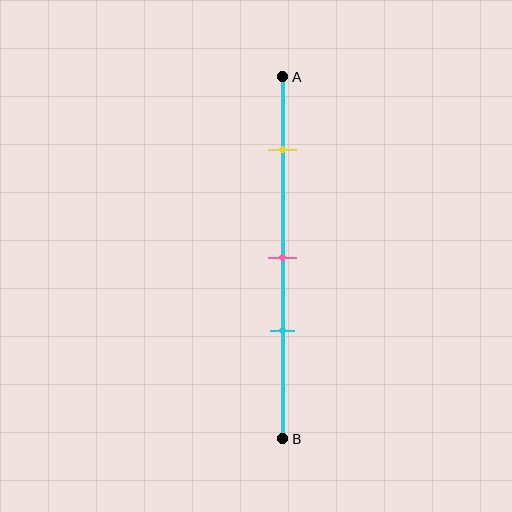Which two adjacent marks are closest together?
The pink and cyan marks are the closest adjacent pair.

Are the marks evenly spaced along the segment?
No, the marks are not evenly spaced.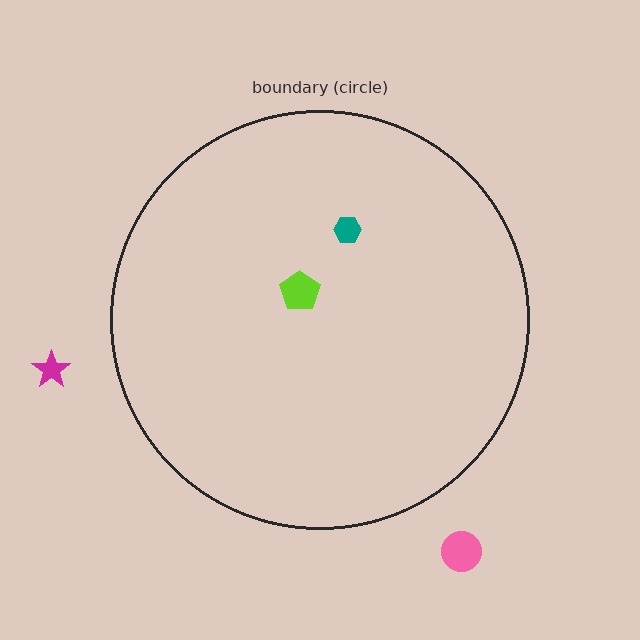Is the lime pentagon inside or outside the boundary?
Inside.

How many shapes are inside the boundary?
2 inside, 2 outside.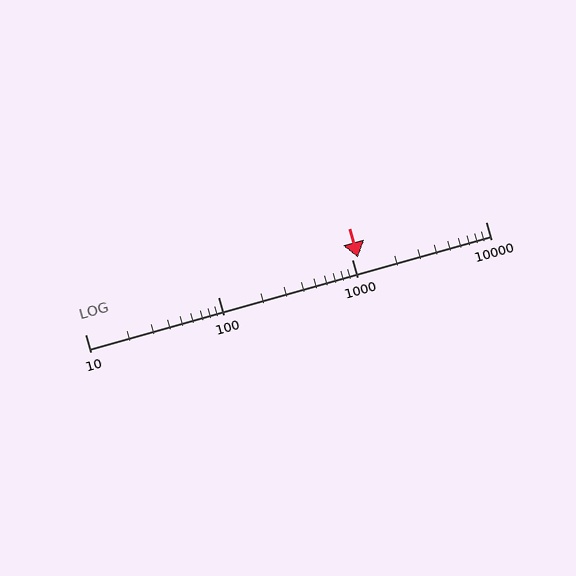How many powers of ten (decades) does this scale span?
The scale spans 3 decades, from 10 to 10000.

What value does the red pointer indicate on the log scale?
The pointer indicates approximately 1100.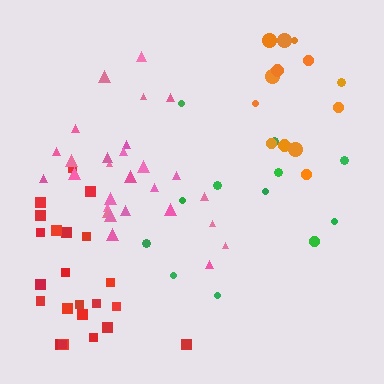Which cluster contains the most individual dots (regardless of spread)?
Pink (28).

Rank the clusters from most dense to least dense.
pink, orange, red, green.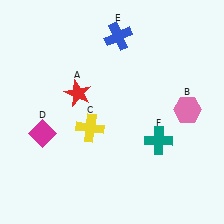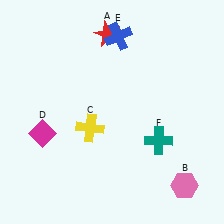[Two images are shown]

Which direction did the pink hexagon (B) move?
The pink hexagon (B) moved down.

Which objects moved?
The objects that moved are: the red star (A), the pink hexagon (B).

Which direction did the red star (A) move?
The red star (A) moved up.